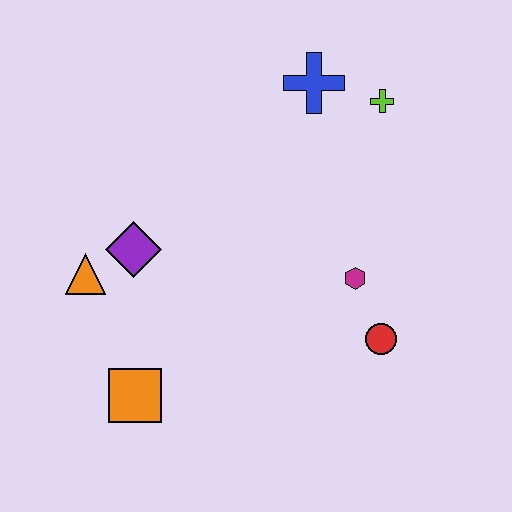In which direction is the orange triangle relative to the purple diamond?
The orange triangle is to the left of the purple diamond.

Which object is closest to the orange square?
The orange triangle is closest to the orange square.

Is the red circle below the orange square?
No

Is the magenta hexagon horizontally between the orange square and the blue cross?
No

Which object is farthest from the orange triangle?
The lime cross is farthest from the orange triangle.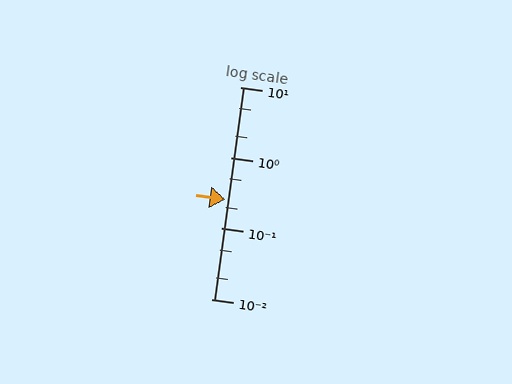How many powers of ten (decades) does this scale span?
The scale spans 3 decades, from 0.01 to 10.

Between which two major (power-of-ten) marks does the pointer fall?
The pointer is between 0.1 and 1.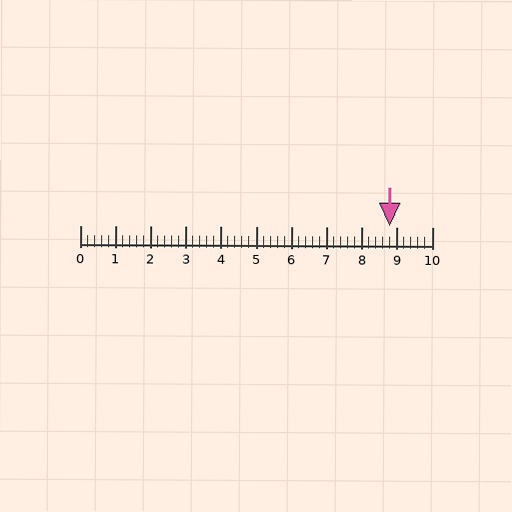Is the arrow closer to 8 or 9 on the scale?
The arrow is closer to 9.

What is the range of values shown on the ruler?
The ruler shows values from 0 to 10.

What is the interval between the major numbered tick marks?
The major tick marks are spaced 1 units apart.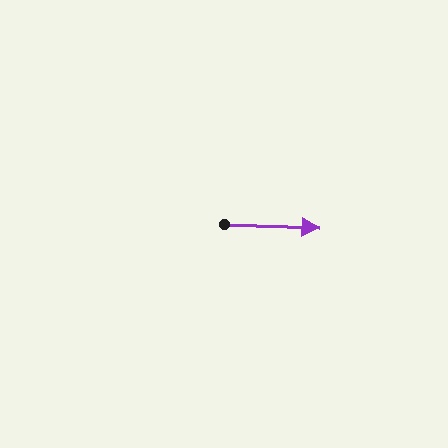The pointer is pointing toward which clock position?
Roughly 3 o'clock.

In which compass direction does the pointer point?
East.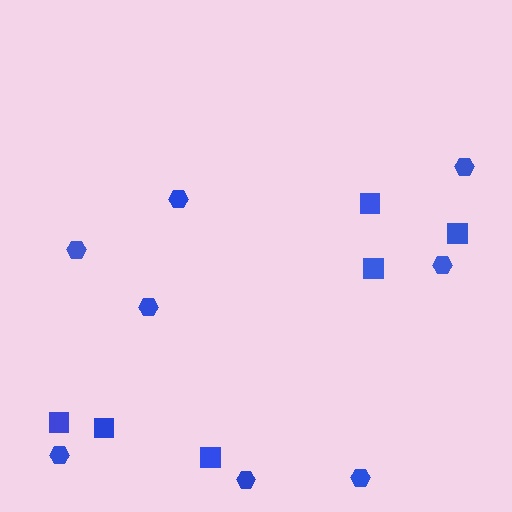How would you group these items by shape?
There are 2 groups: one group of squares (6) and one group of hexagons (8).